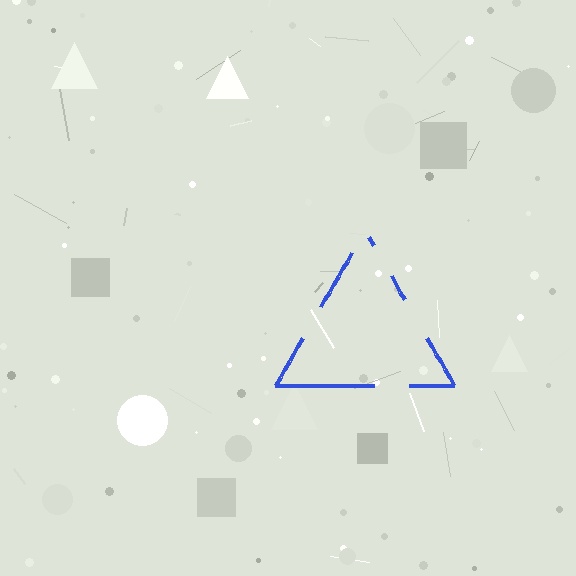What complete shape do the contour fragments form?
The contour fragments form a triangle.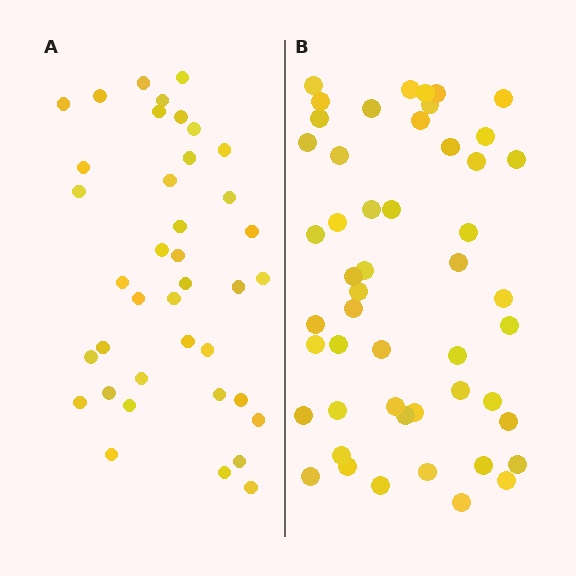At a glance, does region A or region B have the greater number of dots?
Region B (the right region) has more dots.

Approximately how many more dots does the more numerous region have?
Region B has roughly 12 or so more dots than region A.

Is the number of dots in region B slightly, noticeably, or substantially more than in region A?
Region B has noticeably more, but not dramatically so. The ratio is roughly 1.3 to 1.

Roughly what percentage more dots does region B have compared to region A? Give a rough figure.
About 30% more.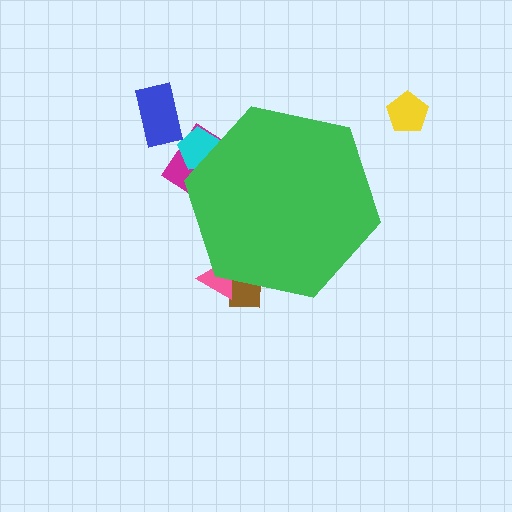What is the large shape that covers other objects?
A green hexagon.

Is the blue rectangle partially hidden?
No, the blue rectangle is fully visible.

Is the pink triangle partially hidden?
Yes, the pink triangle is partially hidden behind the green hexagon.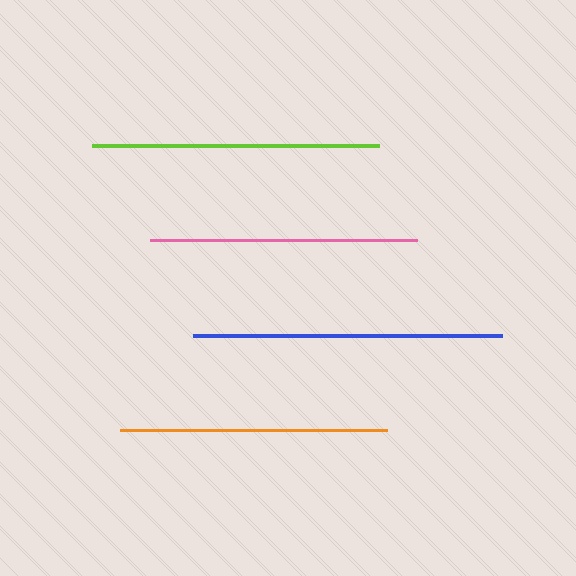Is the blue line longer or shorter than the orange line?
The blue line is longer than the orange line.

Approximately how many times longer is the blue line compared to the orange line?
The blue line is approximately 1.2 times the length of the orange line.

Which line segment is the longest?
The blue line is the longest at approximately 309 pixels.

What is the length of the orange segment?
The orange segment is approximately 267 pixels long.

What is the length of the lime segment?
The lime segment is approximately 287 pixels long.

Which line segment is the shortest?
The pink line is the shortest at approximately 267 pixels.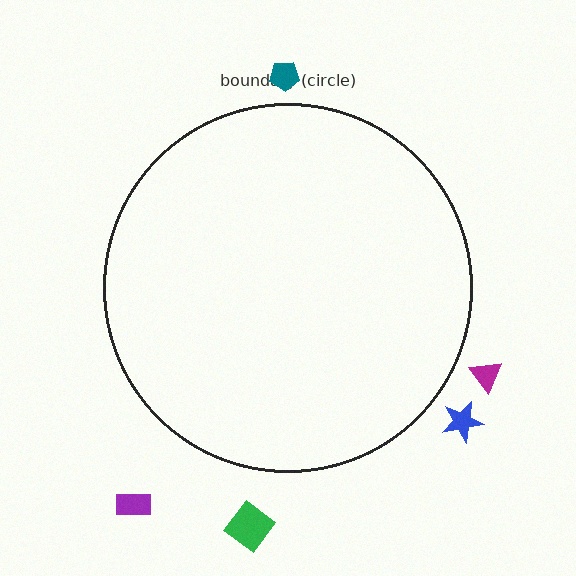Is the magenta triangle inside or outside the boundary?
Outside.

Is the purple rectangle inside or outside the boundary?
Outside.